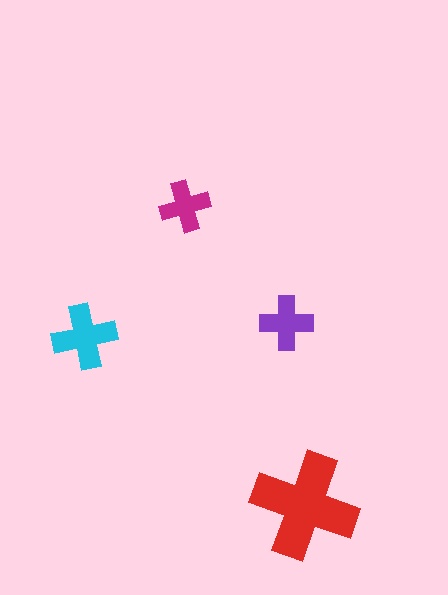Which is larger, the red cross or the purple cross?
The red one.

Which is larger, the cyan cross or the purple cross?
The cyan one.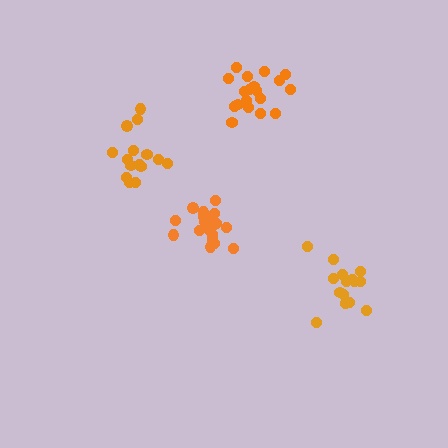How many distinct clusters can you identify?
There are 4 distinct clusters.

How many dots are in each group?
Group 1: 16 dots, Group 2: 19 dots, Group 3: 19 dots, Group 4: 15 dots (69 total).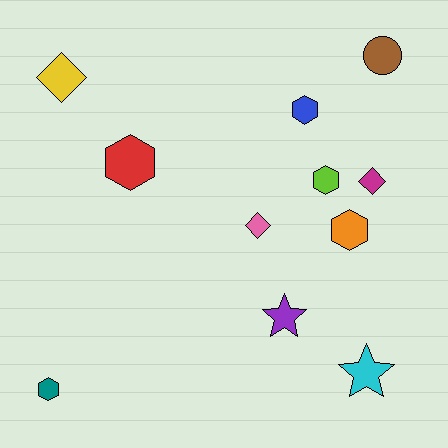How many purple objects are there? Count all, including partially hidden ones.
There is 1 purple object.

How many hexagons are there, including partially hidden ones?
There are 5 hexagons.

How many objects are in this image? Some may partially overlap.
There are 11 objects.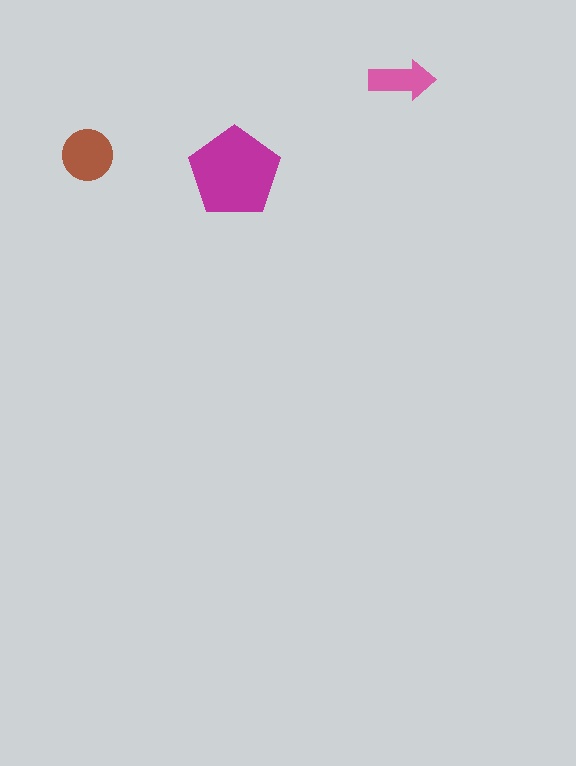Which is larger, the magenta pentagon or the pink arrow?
The magenta pentagon.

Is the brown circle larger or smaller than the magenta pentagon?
Smaller.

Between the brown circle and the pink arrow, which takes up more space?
The brown circle.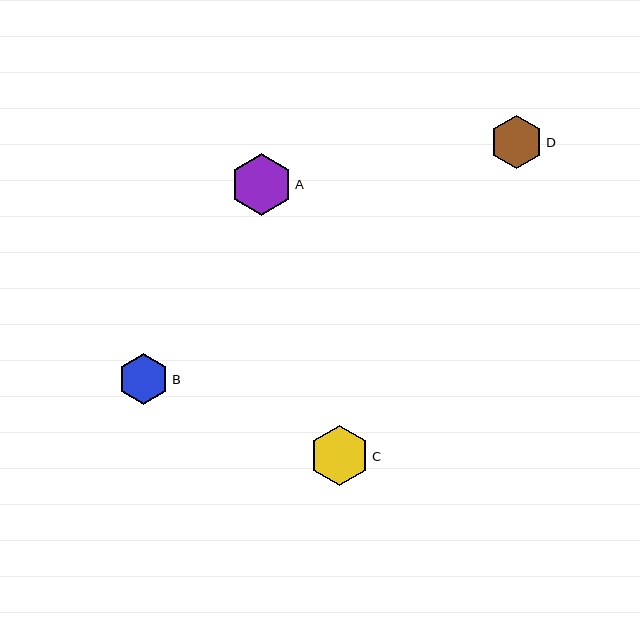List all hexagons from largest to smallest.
From largest to smallest: A, C, D, B.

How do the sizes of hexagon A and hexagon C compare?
Hexagon A and hexagon C are approximately the same size.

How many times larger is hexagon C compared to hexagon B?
Hexagon C is approximately 1.2 times the size of hexagon B.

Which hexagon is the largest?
Hexagon A is the largest with a size of approximately 61 pixels.